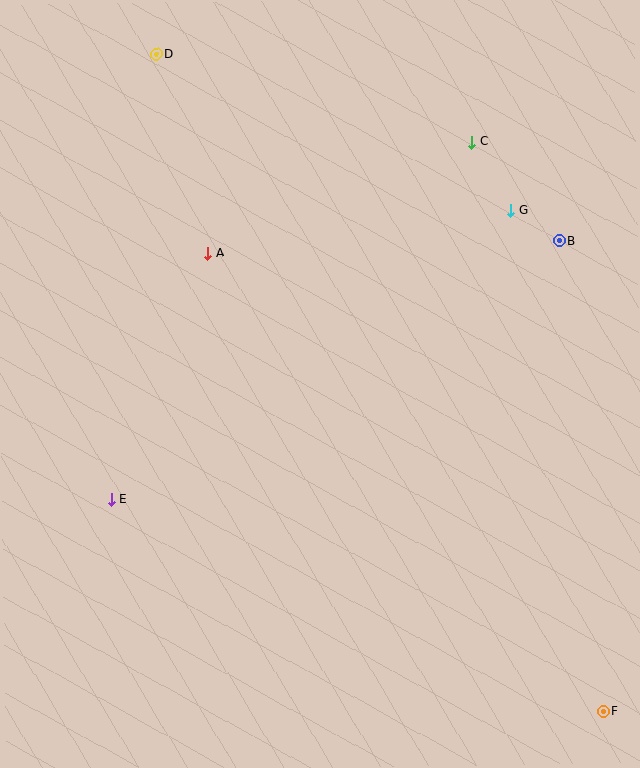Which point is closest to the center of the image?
Point A at (208, 253) is closest to the center.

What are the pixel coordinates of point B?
Point B is at (559, 241).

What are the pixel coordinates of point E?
Point E is at (111, 500).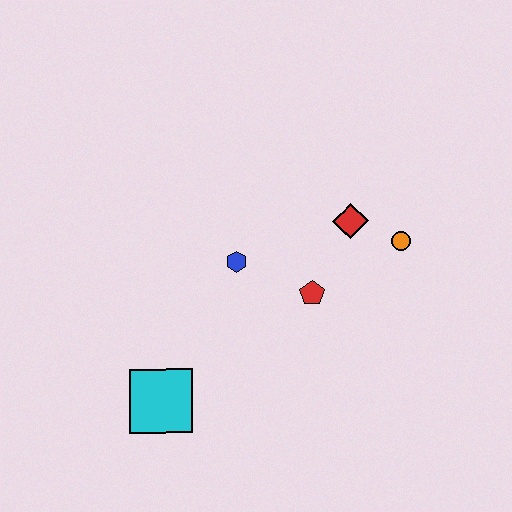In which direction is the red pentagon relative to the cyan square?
The red pentagon is to the right of the cyan square.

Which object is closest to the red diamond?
The orange circle is closest to the red diamond.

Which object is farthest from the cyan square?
The orange circle is farthest from the cyan square.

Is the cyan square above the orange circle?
No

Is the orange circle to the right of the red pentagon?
Yes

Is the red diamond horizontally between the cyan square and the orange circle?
Yes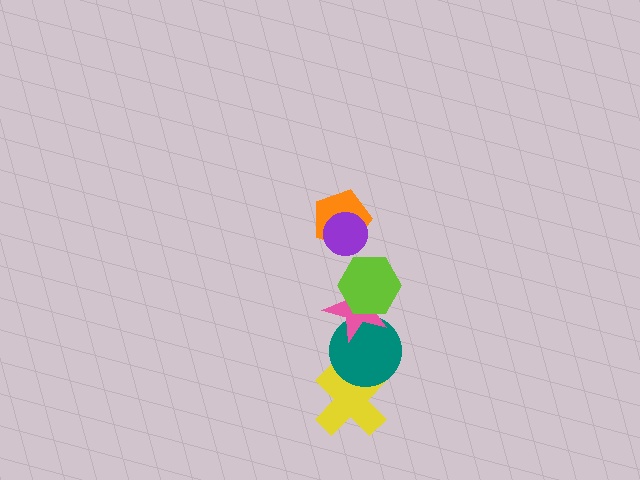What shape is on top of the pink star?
The lime hexagon is on top of the pink star.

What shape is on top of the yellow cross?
The teal circle is on top of the yellow cross.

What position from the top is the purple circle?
The purple circle is 1st from the top.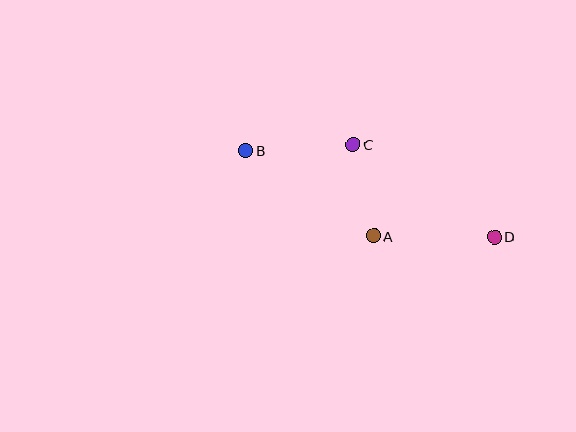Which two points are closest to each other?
Points A and C are closest to each other.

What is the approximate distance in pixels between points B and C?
The distance between B and C is approximately 107 pixels.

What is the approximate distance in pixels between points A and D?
The distance between A and D is approximately 121 pixels.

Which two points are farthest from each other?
Points B and D are farthest from each other.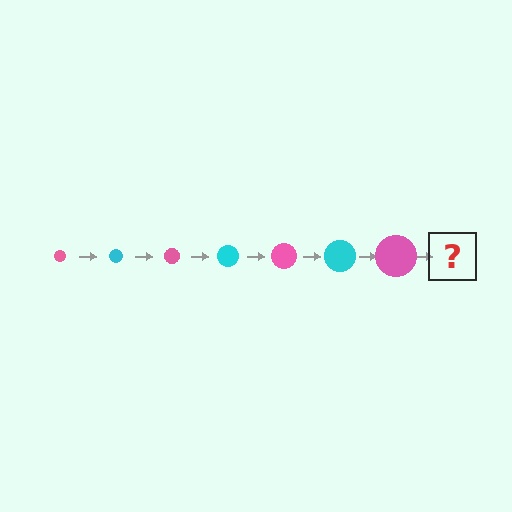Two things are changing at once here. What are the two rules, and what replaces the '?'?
The two rules are that the circle grows larger each step and the color cycles through pink and cyan. The '?' should be a cyan circle, larger than the previous one.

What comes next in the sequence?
The next element should be a cyan circle, larger than the previous one.